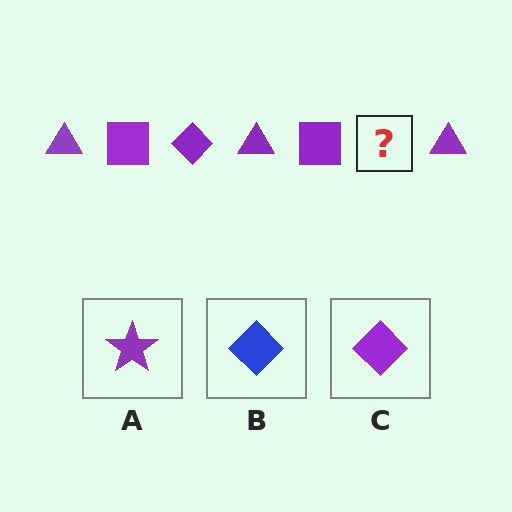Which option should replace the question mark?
Option C.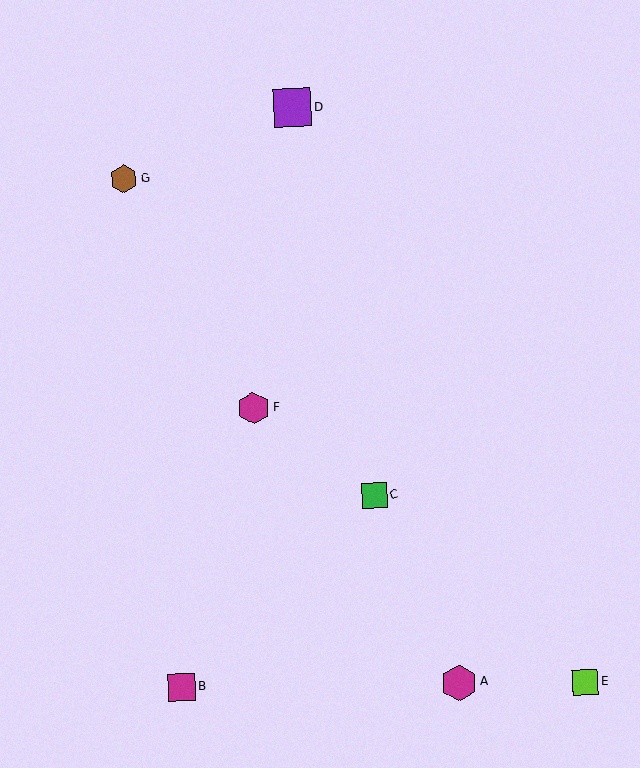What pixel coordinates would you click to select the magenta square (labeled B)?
Click at (182, 687) to select the magenta square B.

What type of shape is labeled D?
Shape D is a purple square.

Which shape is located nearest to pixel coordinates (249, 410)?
The magenta hexagon (labeled F) at (254, 408) is nearest to that location.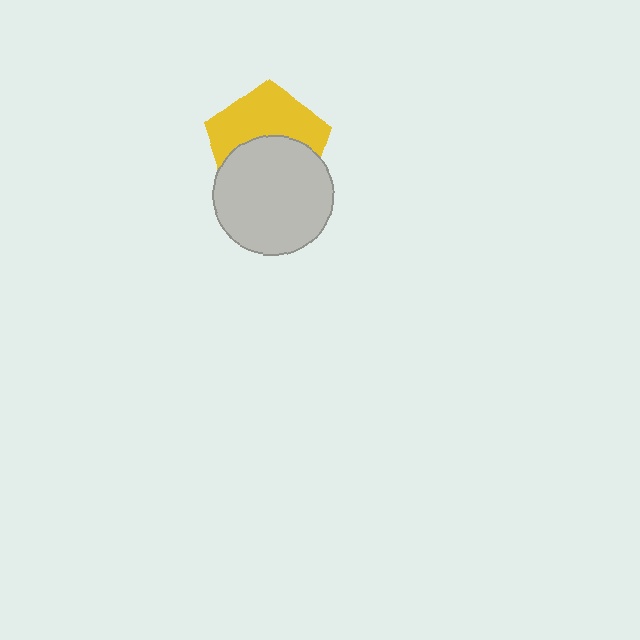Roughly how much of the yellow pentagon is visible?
About half of it is visible (roughly 50%).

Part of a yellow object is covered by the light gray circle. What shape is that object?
It is a pentagon.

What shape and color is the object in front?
The object in front is a light gray circle.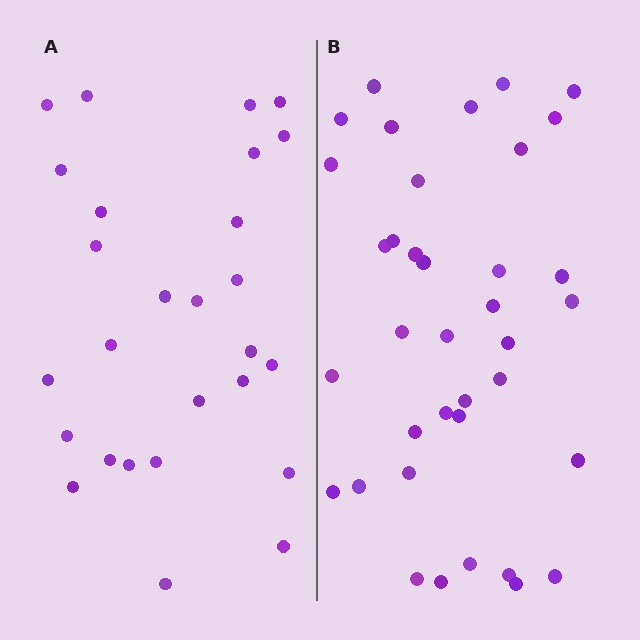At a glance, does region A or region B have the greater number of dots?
Region B (the right region) has more dots.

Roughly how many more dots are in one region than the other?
Region B has roughly 10 or so more dots than region A.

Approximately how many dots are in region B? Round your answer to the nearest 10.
About 40 dots. (The exact count is 37, which rounds to 40.)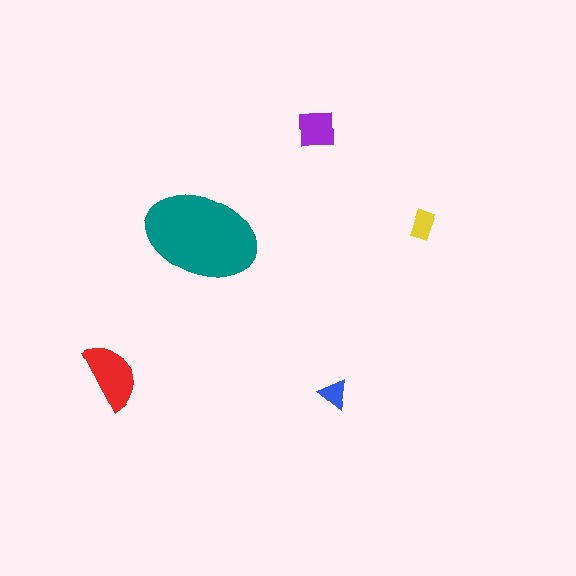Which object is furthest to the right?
The yellow rectangle is rightmost.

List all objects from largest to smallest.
The teal ellipse, the red semicircle, the purple square, the yellow rectangle, the blue triangle.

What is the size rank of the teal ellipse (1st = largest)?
1st.